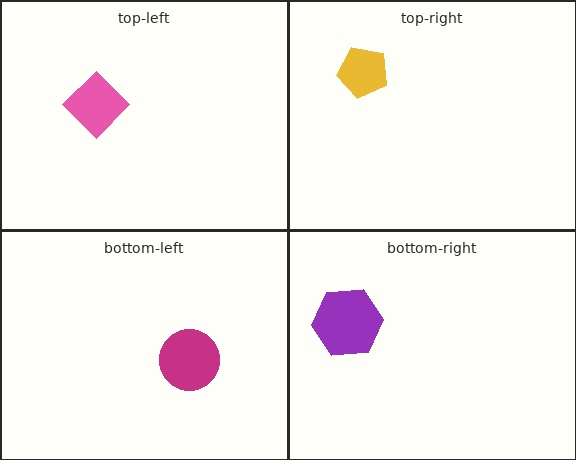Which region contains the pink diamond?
The top-left region.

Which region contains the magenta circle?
The bottom-left region.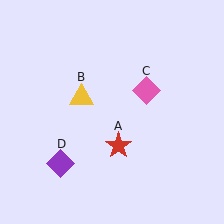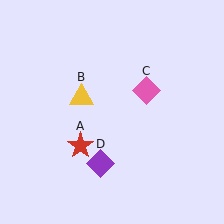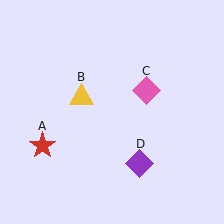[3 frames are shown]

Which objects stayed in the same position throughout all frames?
Yellow triangle (object B) and pink diamond (object C) remained stationary.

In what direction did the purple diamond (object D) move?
The purple diamond (object D) moved right.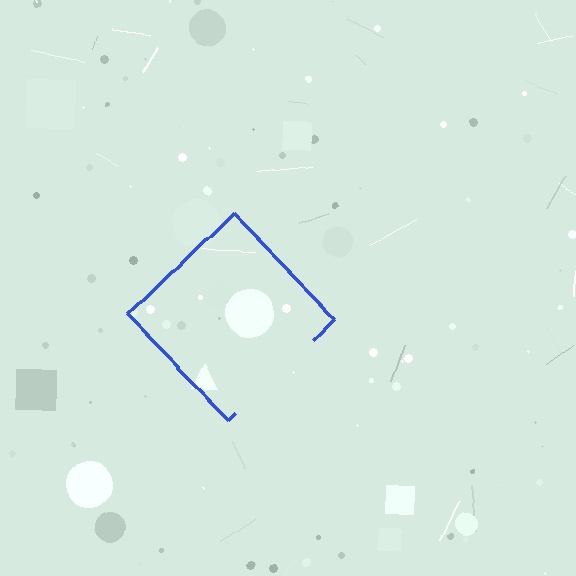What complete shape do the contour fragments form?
The contour fragments form a diamond.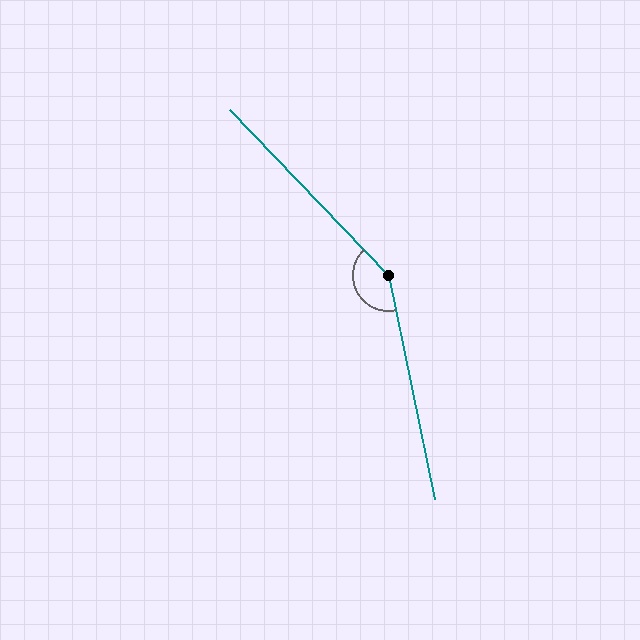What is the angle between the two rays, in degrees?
Approximately 148 degrees.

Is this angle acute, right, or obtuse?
It is obtuse.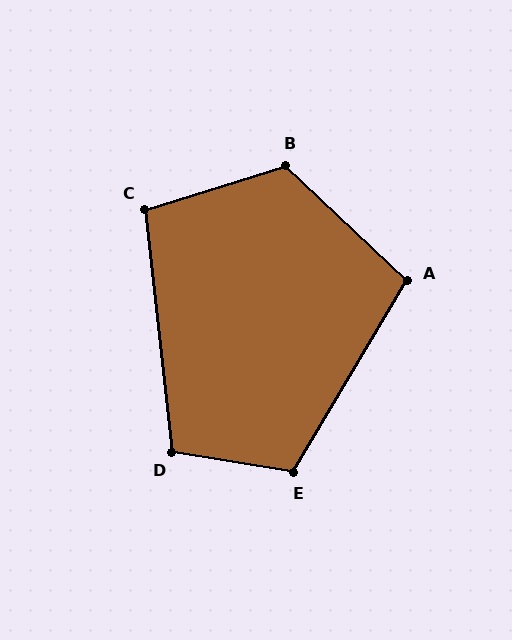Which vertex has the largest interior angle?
B, at approximately 120 degrees.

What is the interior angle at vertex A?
Approximately 102 degrees (obtuse).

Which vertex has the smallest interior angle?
C, at approximately 101 degrees.